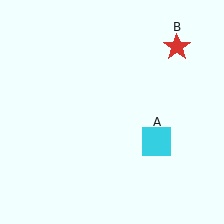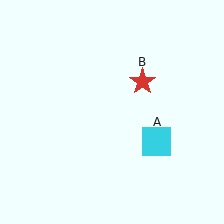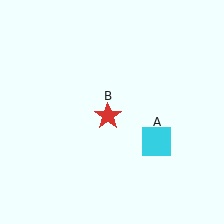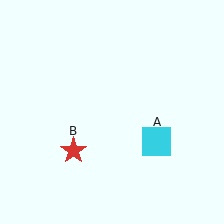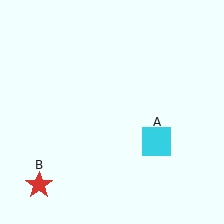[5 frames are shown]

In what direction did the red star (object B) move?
The red star (object B) moved down and to the left.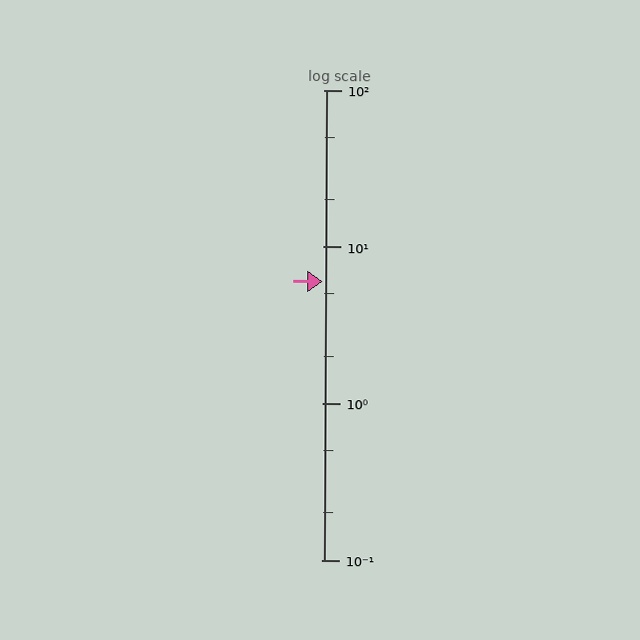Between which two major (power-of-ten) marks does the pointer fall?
The pointer is between 1 and 10.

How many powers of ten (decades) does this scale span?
The scale spans 3 decades, from 0.1 to 100.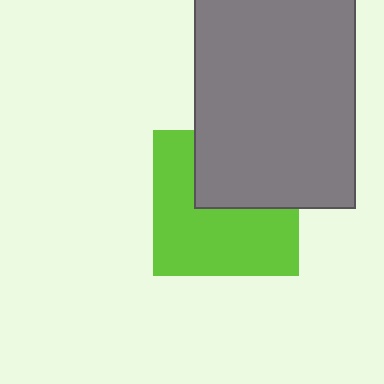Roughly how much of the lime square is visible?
About half of it is visible (roughly 60%).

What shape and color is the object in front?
The object in front is a gray rectangle.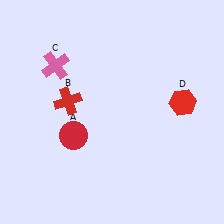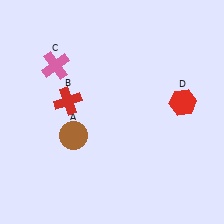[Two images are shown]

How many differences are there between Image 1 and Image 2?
There is 1 difference between the two images.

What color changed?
The circle (A) changed from red in Image 1 to brown in Image 2.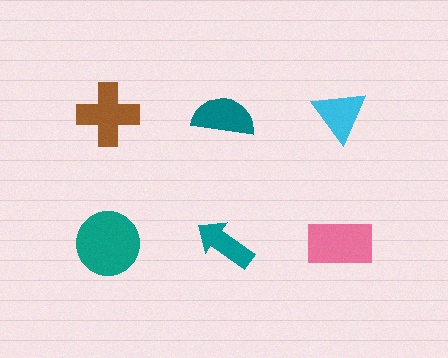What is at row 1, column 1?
A brown cross.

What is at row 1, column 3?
A cyan triangle.